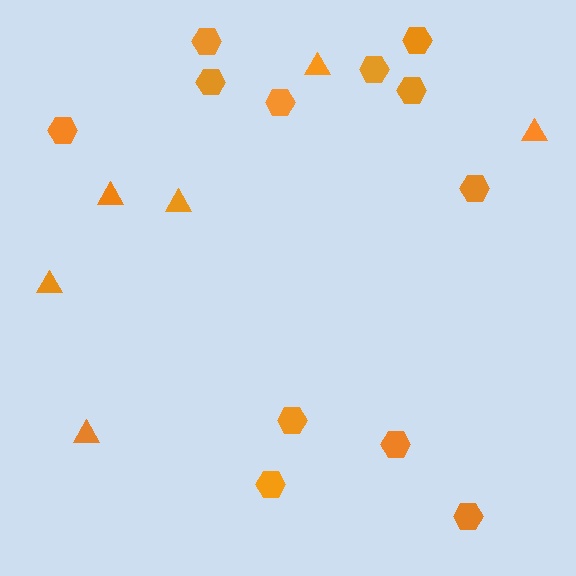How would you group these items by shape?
There are 2 groups: one group of hexagons (12) and one group of triangles (6).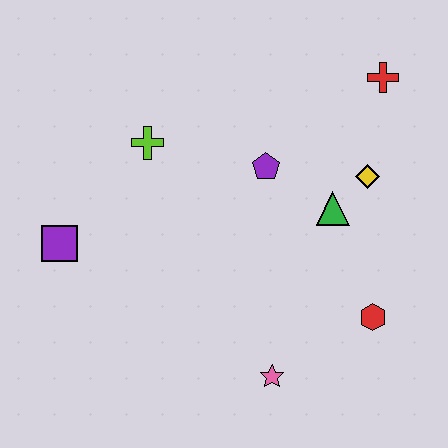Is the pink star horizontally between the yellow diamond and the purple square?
Yes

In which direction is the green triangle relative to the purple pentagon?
The green triangle is to the right of the purple pentagon.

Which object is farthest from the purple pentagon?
The purple square is farthest from the purple pentagon.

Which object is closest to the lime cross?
The purple pentagon is closest to the lime cross.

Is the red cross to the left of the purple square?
No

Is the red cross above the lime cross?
Yes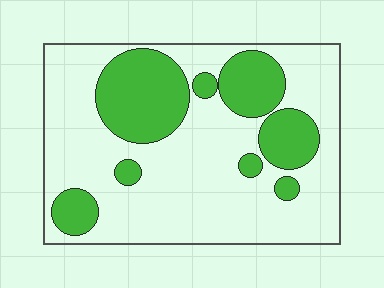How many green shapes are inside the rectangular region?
8.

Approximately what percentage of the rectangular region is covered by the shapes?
Approximately 30%.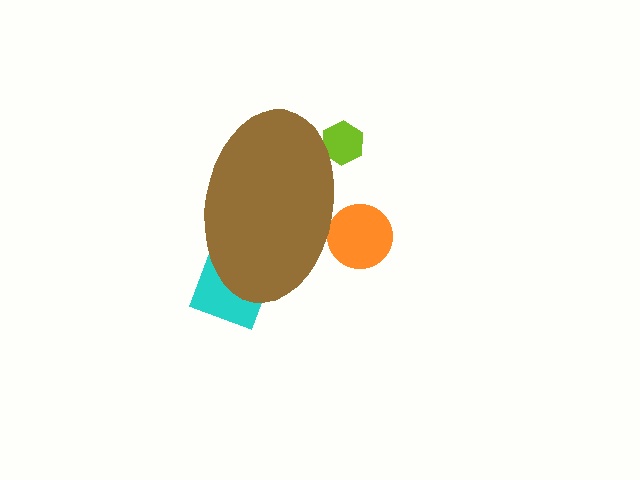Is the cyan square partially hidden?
Yes, the cyan square is partially hidden behind the brown ellipse.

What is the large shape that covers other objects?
A brown ellipse.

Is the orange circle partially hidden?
Yes, the orange circle is partially hidden behind the brown ellipse.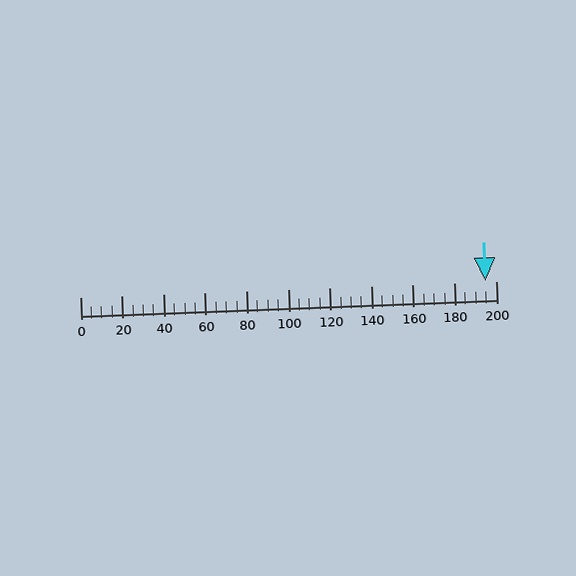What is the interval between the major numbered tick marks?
The major tick marks are spaced 20 units apart.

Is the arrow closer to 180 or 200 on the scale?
The arrow is closer to 200.